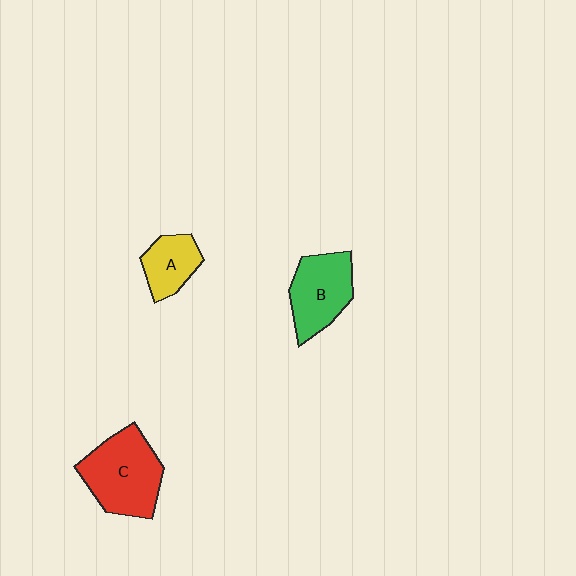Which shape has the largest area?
Shape C (red).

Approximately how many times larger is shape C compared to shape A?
Approximately 1.9 times.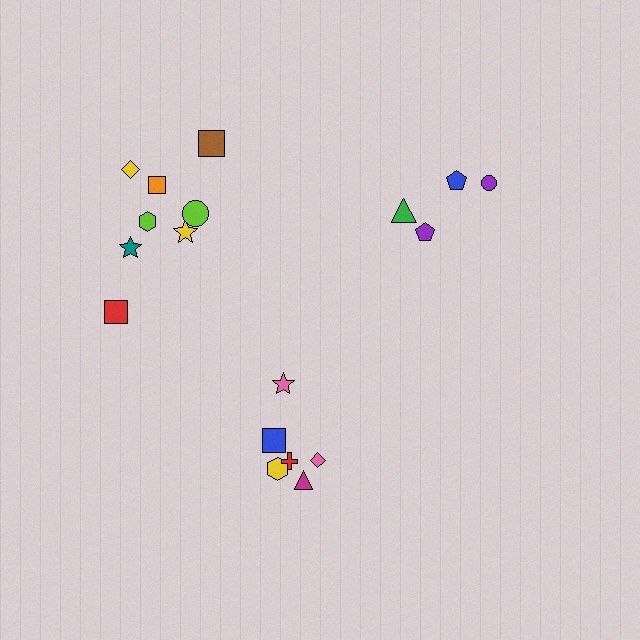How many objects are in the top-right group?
There are 4 objects.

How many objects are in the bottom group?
There are 6 objects.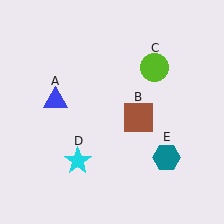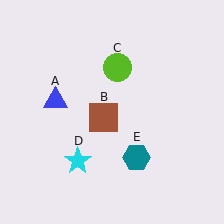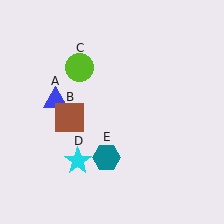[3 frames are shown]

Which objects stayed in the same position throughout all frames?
Blue triangle (object A) and cyan star (object D) remained stationary.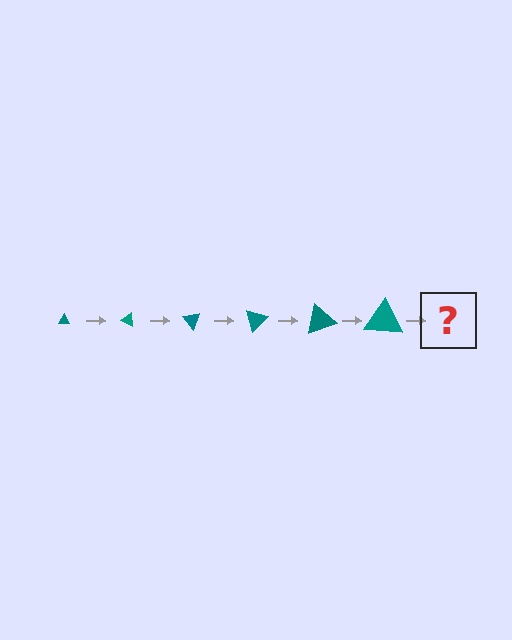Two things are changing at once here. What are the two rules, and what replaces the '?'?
The two rules are that the triangle grows larger each step and it rotates 25 degrees each step. The '?' should be a triangle, larger than the previous one and rotated 150 degrees from the start.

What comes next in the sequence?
The next element should be a triangle, larger than the previous one and rotated 150 degrees from the start.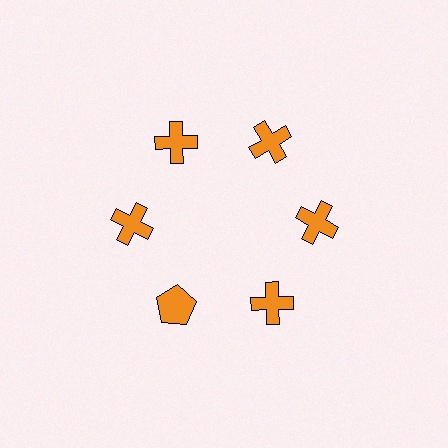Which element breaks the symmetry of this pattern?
The orange pentagon at roughly the 7 o'clock position breaks the symmetry. All other shapes are orange crosses.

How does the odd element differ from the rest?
It has a different shape: pentagon instead of cross.